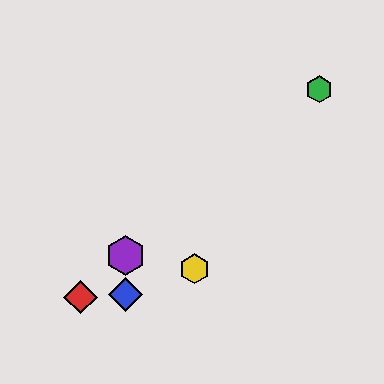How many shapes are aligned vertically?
2 shapes (the blue diamond, the purple hexagon) are aligned vertically.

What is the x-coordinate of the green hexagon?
The green hexagon is at x≈319.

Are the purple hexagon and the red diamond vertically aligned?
No, the purple hexagon is at x≈125 and the red diamond is at x≈80.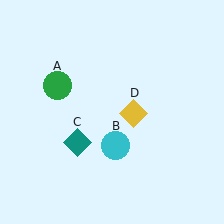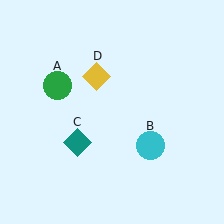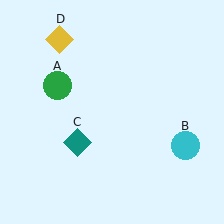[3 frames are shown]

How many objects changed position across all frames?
2 objects changed position: cyan circle (object B), yellow diamond (object D).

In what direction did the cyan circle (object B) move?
The cyan circle (object B) moved right.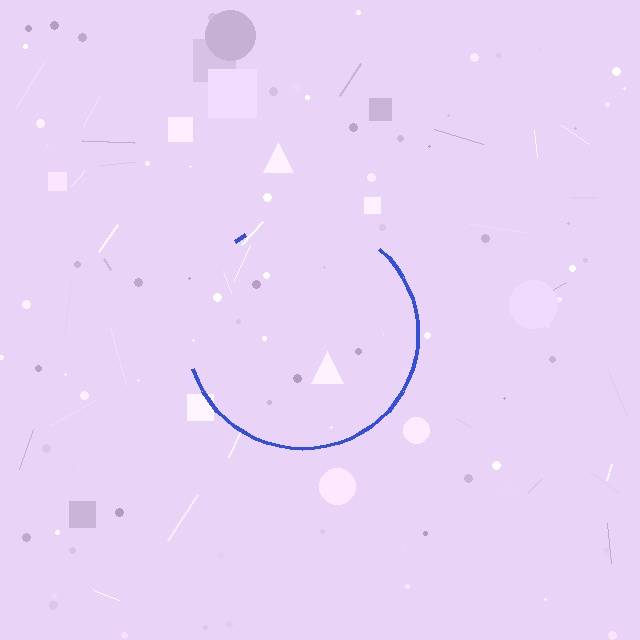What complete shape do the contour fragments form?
The contour fragments form a circle.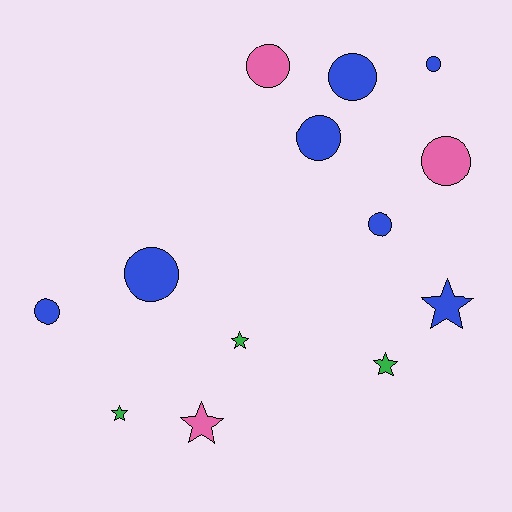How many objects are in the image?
There are 13 objects.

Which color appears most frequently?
Blue, with 7 objects.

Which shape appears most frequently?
Circle, with 8 objects.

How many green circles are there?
There are no green circles.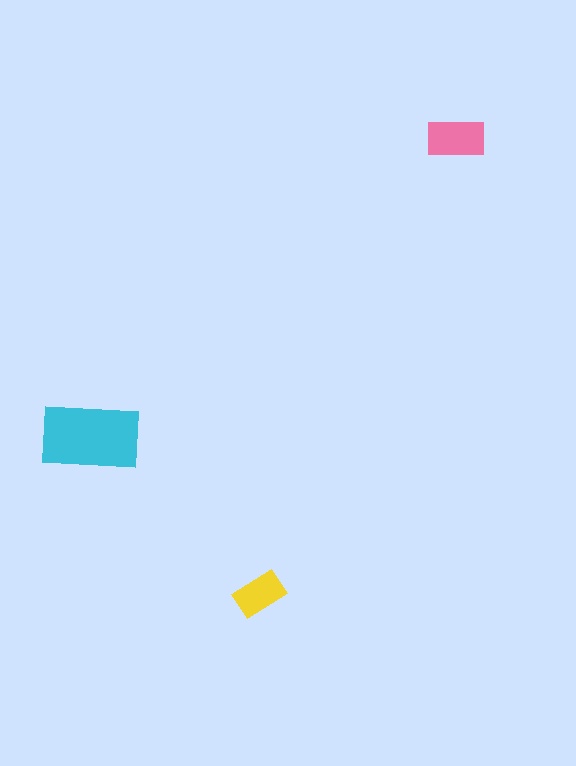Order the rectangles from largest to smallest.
the cyan one, the pink one, the yellow one.